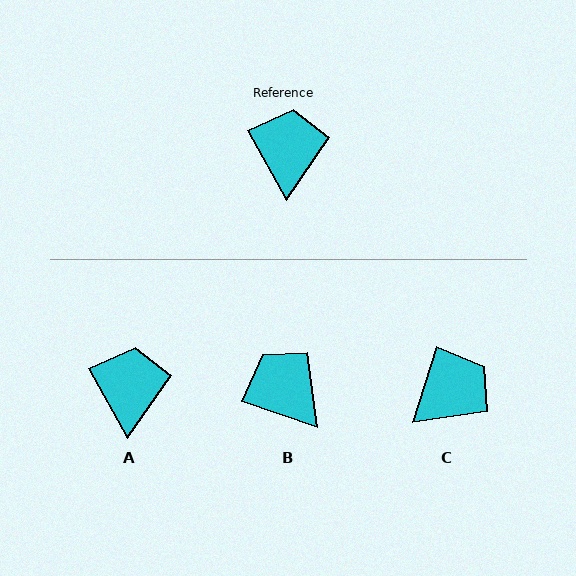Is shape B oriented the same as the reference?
No, it is off by about 42 degrees.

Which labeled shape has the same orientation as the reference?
A.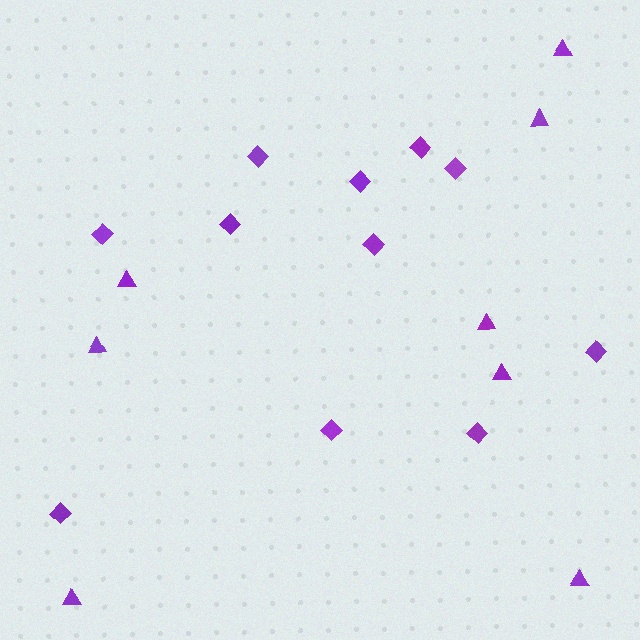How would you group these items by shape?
There are 2 groups: one group of triangles (8) and one group of diamonds (11).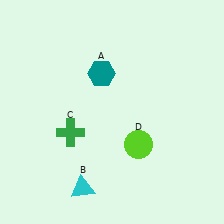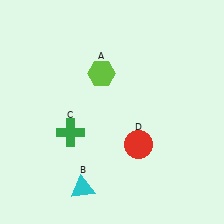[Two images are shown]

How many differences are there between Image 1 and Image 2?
There are 2 differences between the two images.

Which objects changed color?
A changed from teal to lime. D changed from lime to red.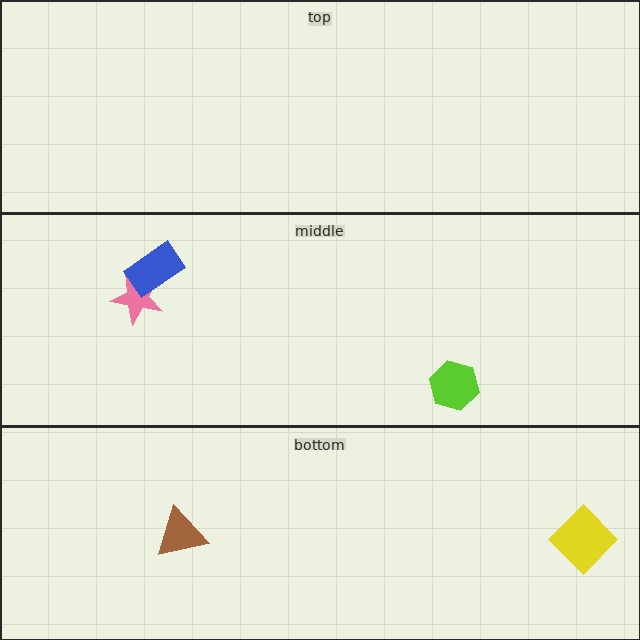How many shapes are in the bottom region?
2.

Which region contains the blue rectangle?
The middle region.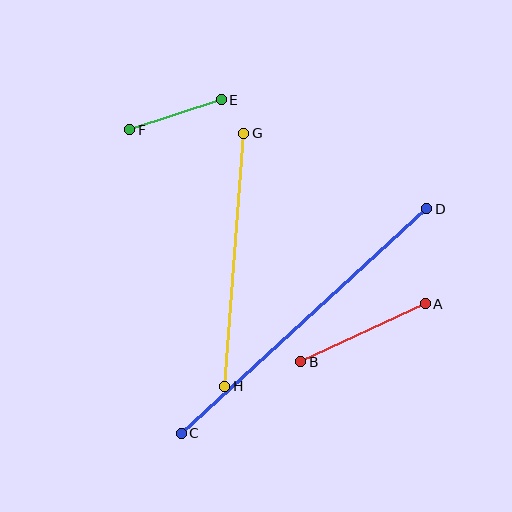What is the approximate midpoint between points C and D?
The midpoint is at approximately (304, 321) pixels.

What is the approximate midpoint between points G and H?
The midpoint is at approximately (234, 260) pixels.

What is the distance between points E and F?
The distance is approximately 97 pixels.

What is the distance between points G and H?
The distance is approximately 254 pixels.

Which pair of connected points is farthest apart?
Points C and D are farthest apart.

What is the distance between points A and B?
The distance is approximately 137 pixels.